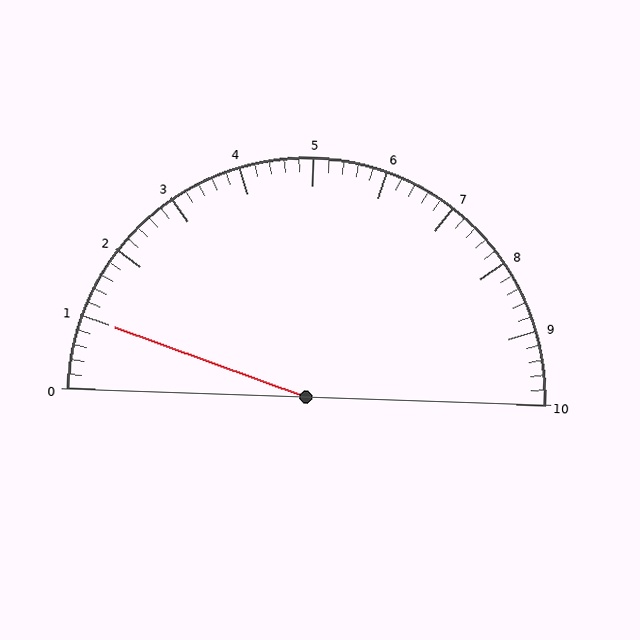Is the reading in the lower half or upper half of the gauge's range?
The reading is in the lower half of the range (0 to 10).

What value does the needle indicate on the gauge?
The needle indicates approximately 1.0.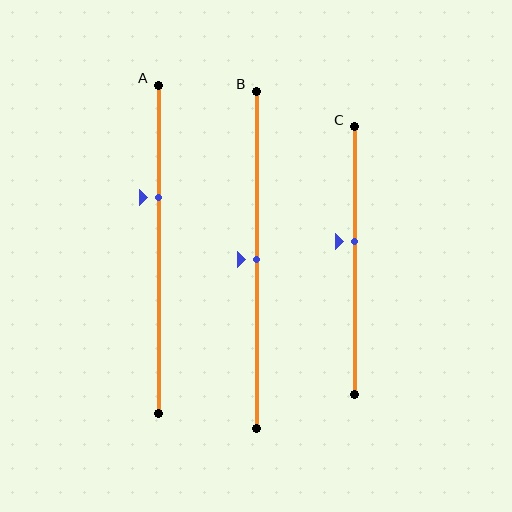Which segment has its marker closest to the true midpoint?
Segment B has its marker closest to the true midpoint.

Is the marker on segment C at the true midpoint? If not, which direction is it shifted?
No, the marker on segment C is shifted upward by about 7% of the segment length.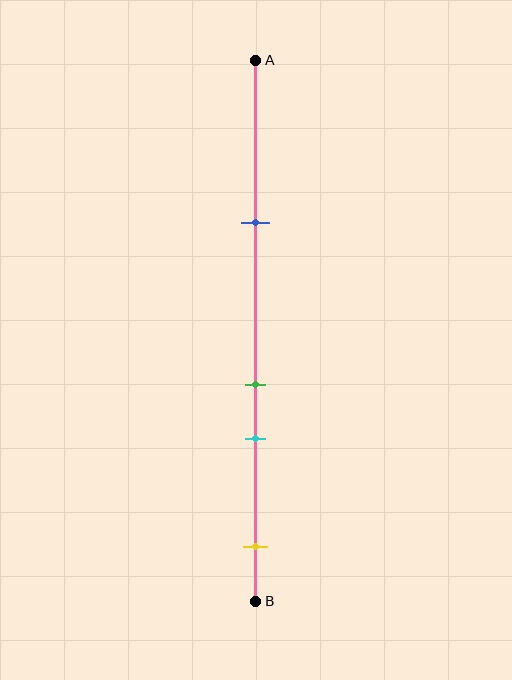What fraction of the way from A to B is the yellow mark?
The yellow mark is approximately 90% (0.9) of the way from A to B.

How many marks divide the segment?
There are 4 marks dividing the segment.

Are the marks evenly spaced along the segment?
No, the marks are not evenly spaced.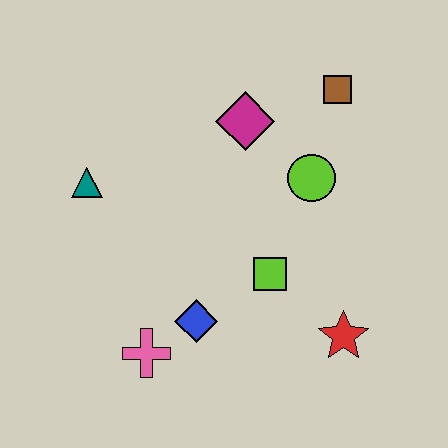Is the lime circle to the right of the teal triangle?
Yes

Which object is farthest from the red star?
The teal triangle is farthest from the red star.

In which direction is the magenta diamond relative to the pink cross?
The magenta diamond is above the pink cross.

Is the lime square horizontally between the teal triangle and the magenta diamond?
No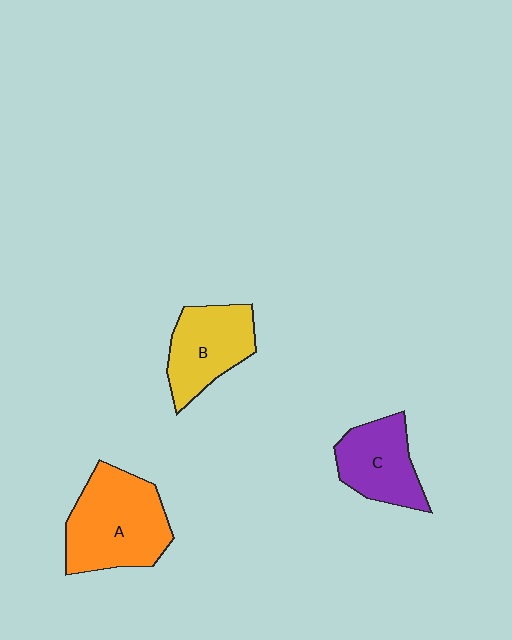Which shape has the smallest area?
Shape C (purple).